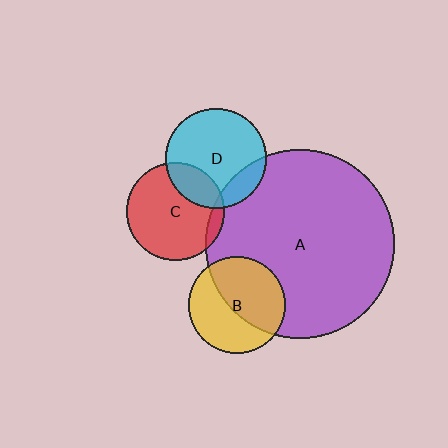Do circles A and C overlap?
Yes.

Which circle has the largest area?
Circle A (purple).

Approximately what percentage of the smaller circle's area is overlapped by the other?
Approximately 10%.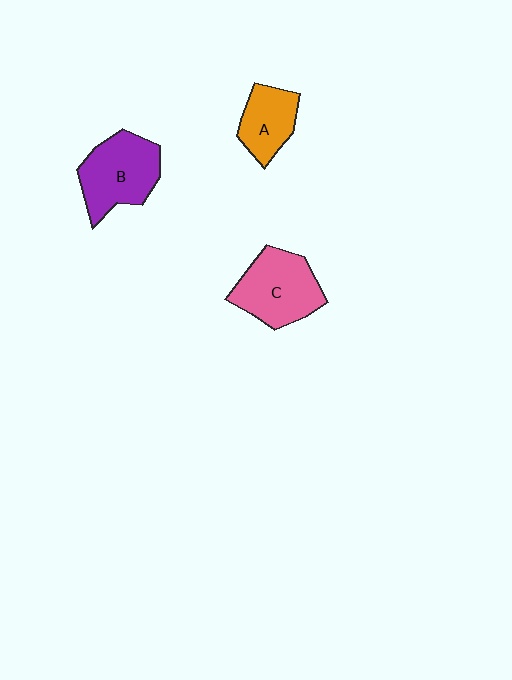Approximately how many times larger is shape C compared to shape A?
Approximately 1.5 times.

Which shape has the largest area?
Shape B (purple).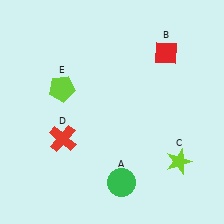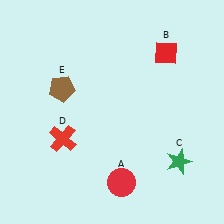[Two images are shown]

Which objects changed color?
A changed from green to red. C changed from lime to green. E changed from lime to brown.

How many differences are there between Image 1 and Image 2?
There are 3 differences between the two images.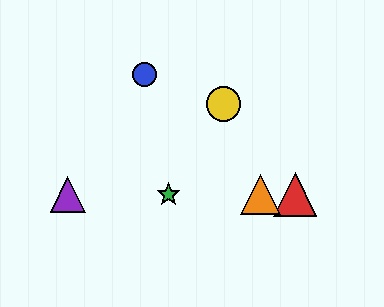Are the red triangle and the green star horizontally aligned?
Yes, both are at y≈195.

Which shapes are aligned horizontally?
The red triangle, the green star, the purple triangle, the orange triangle are aligned horizontally.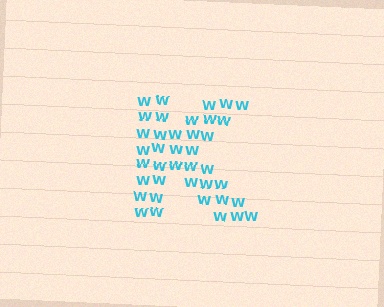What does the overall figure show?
The overall figure shows the letter K.